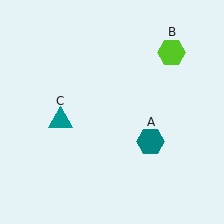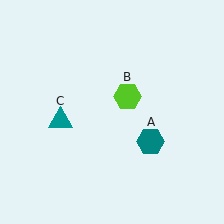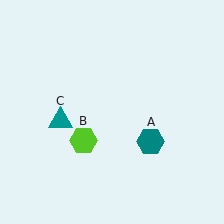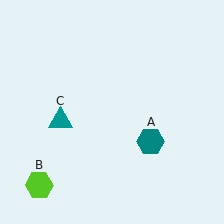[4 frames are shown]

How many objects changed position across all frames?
1 object changed position: lime hexagon (object B).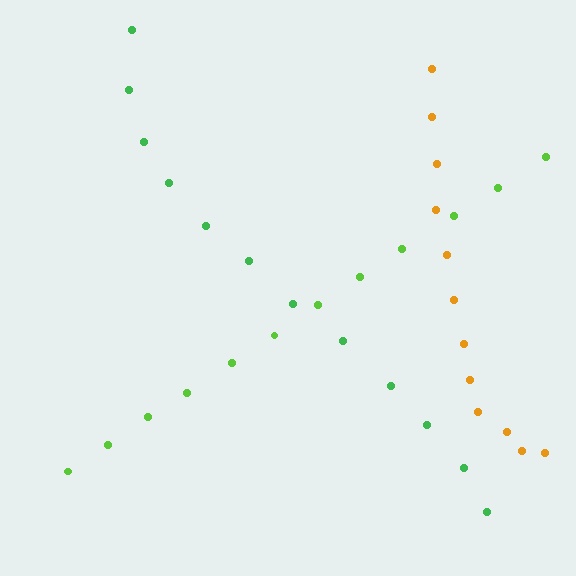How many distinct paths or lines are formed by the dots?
There are 3 distinct paths.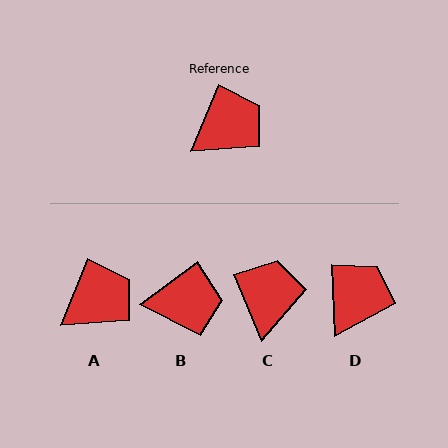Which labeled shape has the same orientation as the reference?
A.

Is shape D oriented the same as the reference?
No, it is off by about 25 degrees.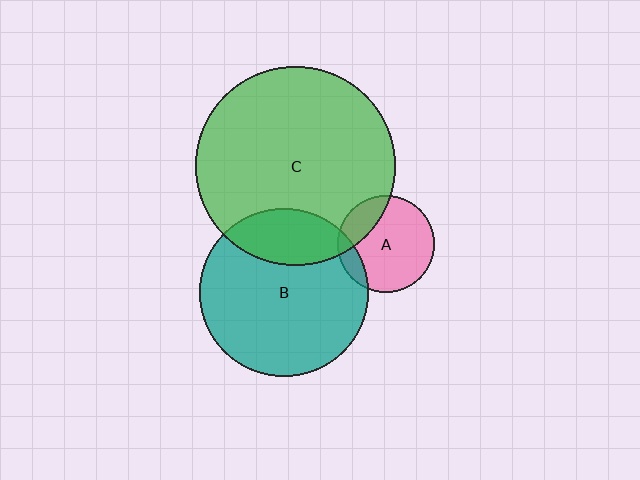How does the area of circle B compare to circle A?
Approximately 3.0 times.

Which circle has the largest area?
Circle C (green).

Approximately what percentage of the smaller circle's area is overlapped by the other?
Approximately 20%.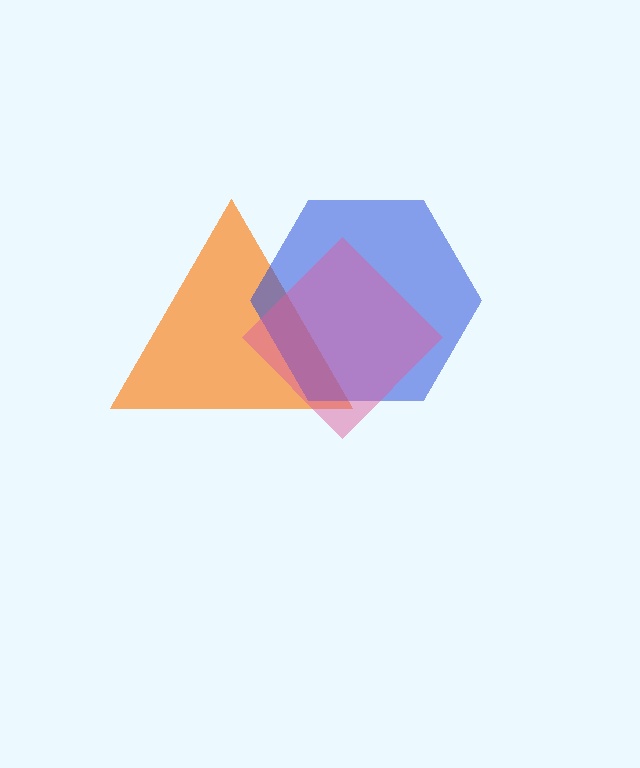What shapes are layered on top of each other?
The layered shapes are: an orange triangle, a blue hexagon, a pink diamond.